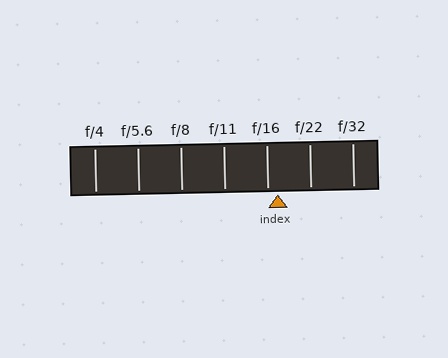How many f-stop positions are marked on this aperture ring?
There are 7 f-stop positions marked.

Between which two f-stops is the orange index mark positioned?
The index mark is between f/16 and f/22.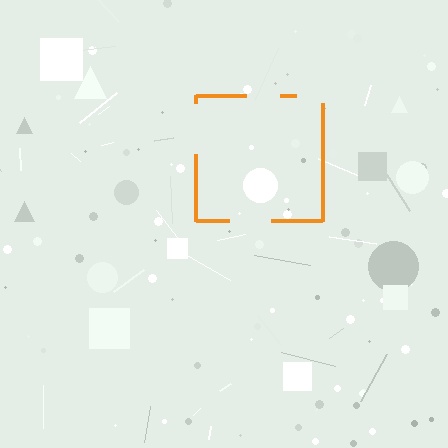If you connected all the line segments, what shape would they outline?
They would outline a square.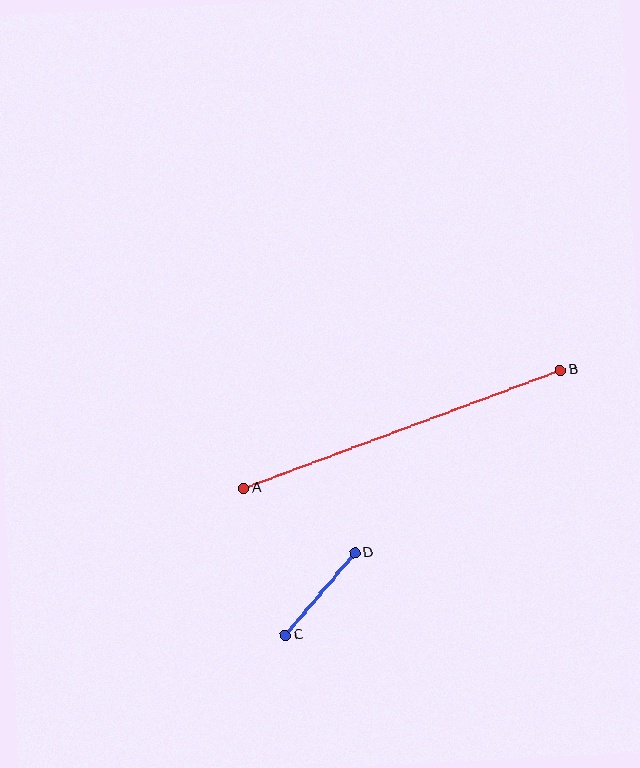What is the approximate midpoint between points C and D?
The midpoint is at approximately (320, 594) pixels.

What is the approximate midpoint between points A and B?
The midpoint is at approximately (402, 429) pixels.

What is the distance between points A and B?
The distance is approximately 338 pixels.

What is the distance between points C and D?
The distance is approximately 108 pixels.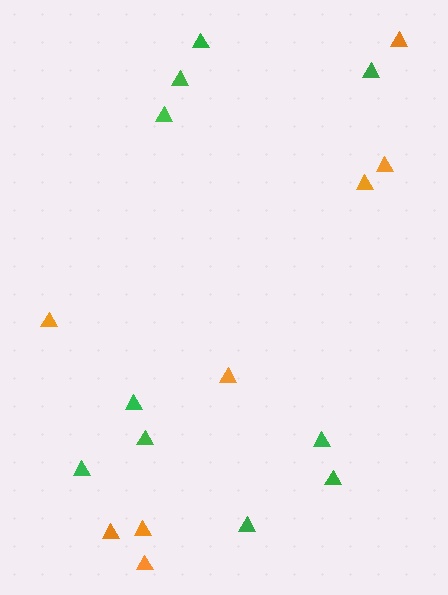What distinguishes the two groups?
There are 2 groups: one group of green triangles (10) and one group of orange triangles (8).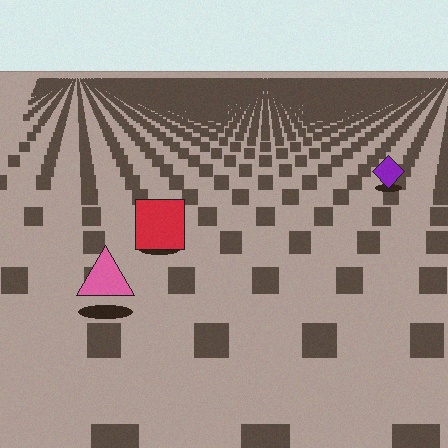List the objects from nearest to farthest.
From nearest to farthest: the pink triangle, the red square, the purple diamond.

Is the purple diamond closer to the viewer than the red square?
No. The red square is closer — you can tell from the texture gradient: the ground texture is coarser near it.